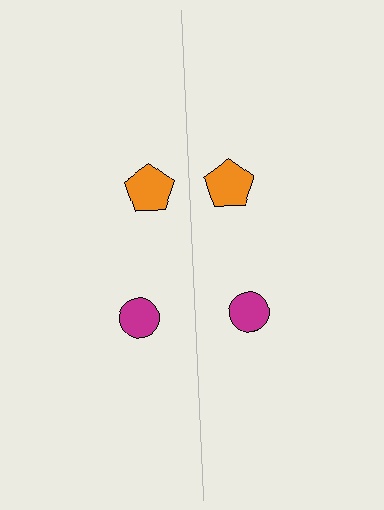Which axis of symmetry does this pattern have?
The pattern has a vertical axis of symmetry running through the center of the image.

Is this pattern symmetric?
Yes, this pattern has bilateral (reflection) symmetry.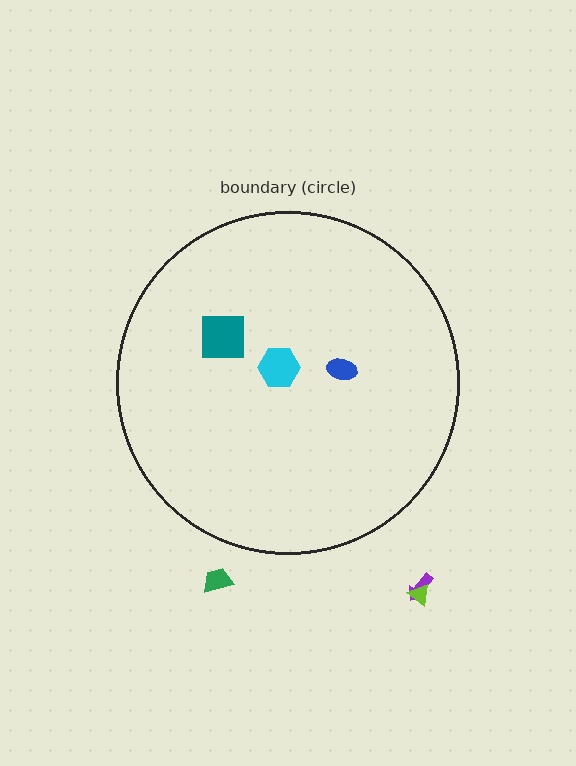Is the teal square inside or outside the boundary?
Inside.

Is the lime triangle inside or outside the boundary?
Outside.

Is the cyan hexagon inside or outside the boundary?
Inside.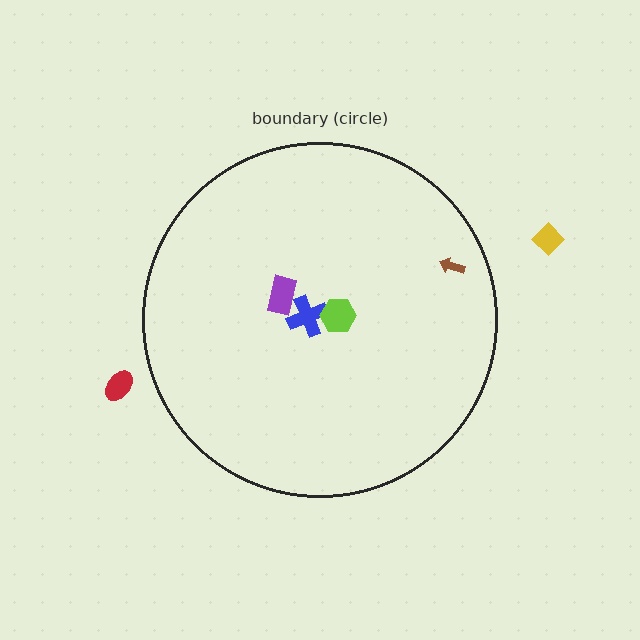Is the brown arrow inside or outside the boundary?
Inside.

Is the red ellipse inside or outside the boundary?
Outside.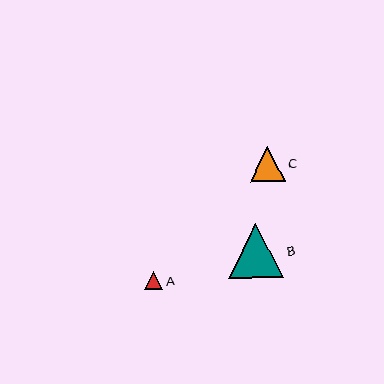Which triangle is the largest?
Triangle B is the largest with a size of approximately 55 pixels.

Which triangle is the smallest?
Triangle A is the smallest with a size of approximately 18 pixels.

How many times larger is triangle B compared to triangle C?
Triangle B is approximately 1.6 times the size of triangle C.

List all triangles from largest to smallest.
From largest to smallest: B, C, A.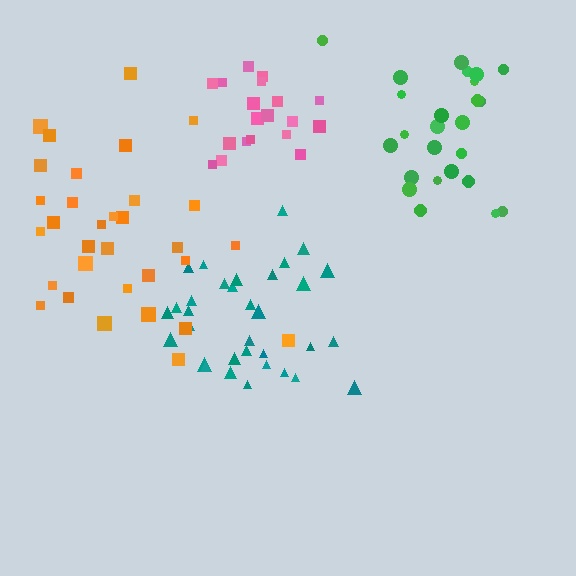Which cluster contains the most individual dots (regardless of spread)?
Teal (33).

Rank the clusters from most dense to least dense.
pink, teal, green, orange.